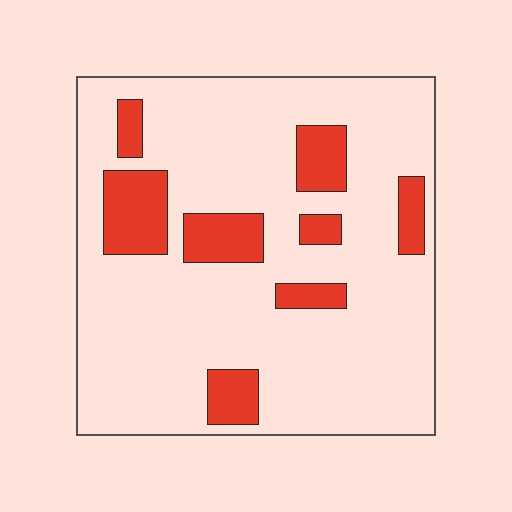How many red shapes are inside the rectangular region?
8.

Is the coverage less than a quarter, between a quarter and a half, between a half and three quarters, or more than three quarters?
Less than a quarter.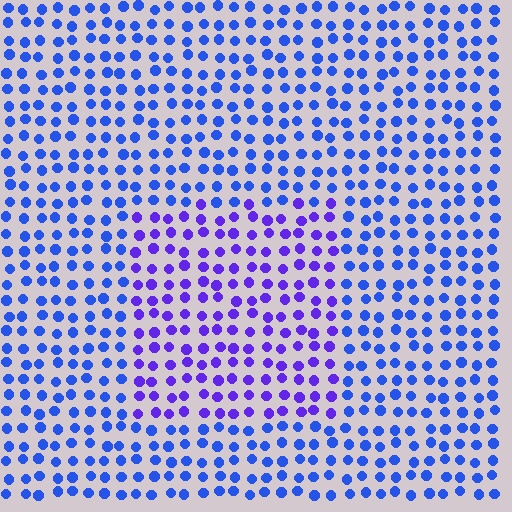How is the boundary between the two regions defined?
The boundary is defined purely by a slight shift in hue (about 33 degrees). Spacing, size, and orientation are identical on both sides.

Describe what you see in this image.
The image is filled with small blue elements in a uniform arrangement. A rectangle-shaped region is visible where the elements are tinted to a slightly different hue, forming a subtle color boundary.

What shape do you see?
I see a rectangle.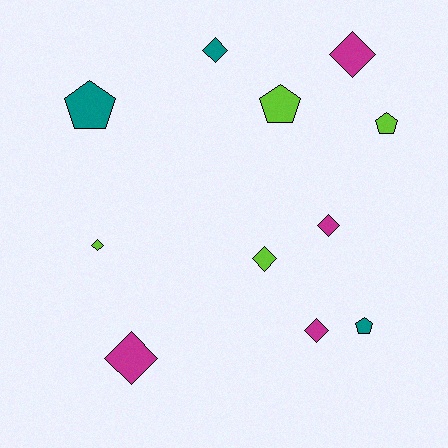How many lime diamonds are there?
There are 2 lime diamonds.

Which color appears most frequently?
Lime, with 4 objects.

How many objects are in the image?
There are 11 objects.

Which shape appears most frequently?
Diamond, with 7 objects.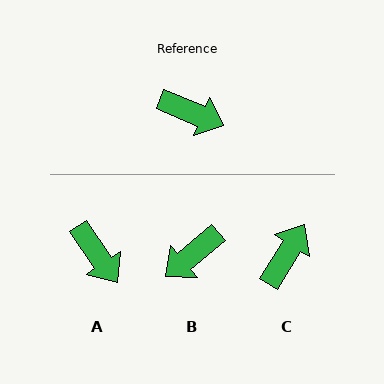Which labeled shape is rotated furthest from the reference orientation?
B, about 118 degrees away.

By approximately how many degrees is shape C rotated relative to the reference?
Approximately 81 degrees counter-clockwise.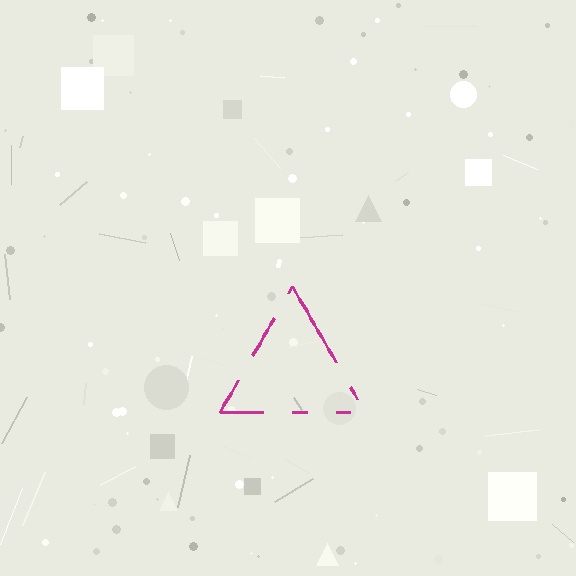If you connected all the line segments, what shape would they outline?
They would outline a triangle.